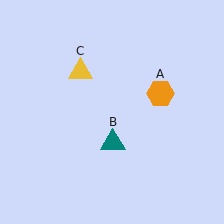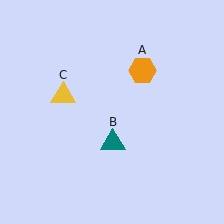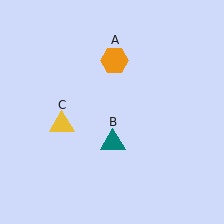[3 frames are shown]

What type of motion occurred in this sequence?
The orange hexagon (object A), yellow triangle (object C) rotated counterclockwise around the center of the scene.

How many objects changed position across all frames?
2 objects changed position: orange hexagon (object A), yellow triangle (object C).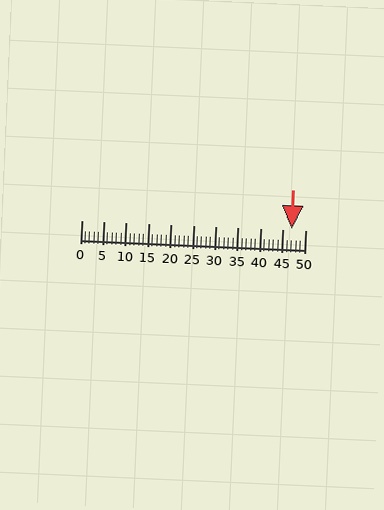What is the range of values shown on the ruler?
The ruler shows values from 0 to 50.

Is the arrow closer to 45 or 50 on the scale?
The arrow is closer to 45.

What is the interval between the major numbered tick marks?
The major tick marks are spaced 5 units apart.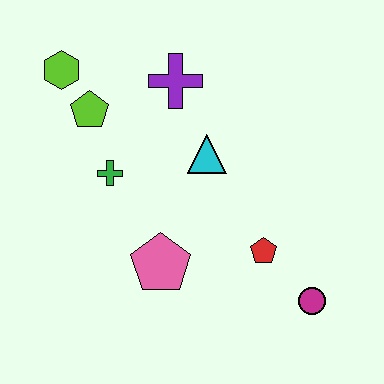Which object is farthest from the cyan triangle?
The magenta circle is farthest from the cyan triangle.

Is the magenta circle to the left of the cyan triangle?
No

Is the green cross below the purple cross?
Yes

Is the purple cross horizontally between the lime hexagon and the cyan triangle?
Yes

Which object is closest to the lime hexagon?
The lime pentagon is closest to the lime hexagon.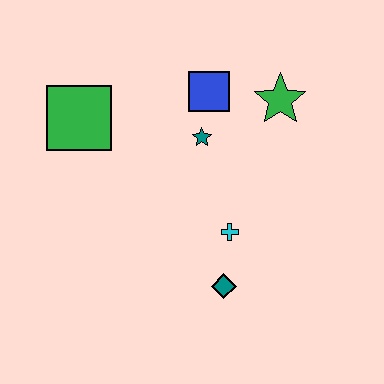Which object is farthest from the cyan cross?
The green square is farthest from the cyan cross.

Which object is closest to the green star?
The blue square is closest to the green star.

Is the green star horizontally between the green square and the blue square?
No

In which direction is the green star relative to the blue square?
The green star is to the right of the blue square.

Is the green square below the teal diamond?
No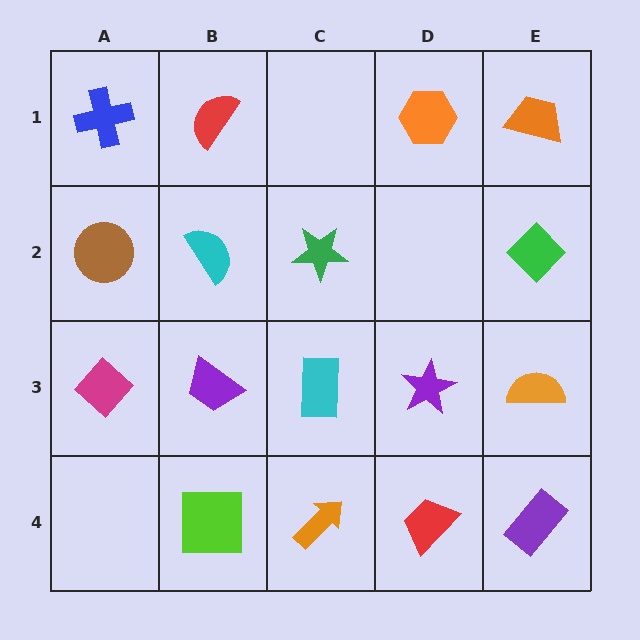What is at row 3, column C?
A cyan rectangle.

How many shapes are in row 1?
4 shapes.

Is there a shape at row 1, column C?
No, that cell is empty.